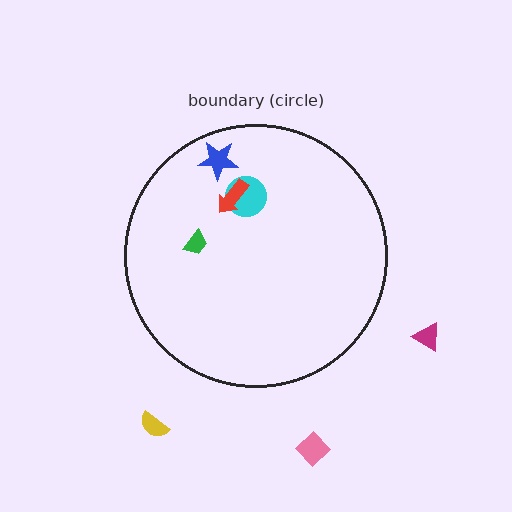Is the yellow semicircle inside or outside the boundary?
Outside.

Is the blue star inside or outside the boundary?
Inside.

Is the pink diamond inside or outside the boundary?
Outside.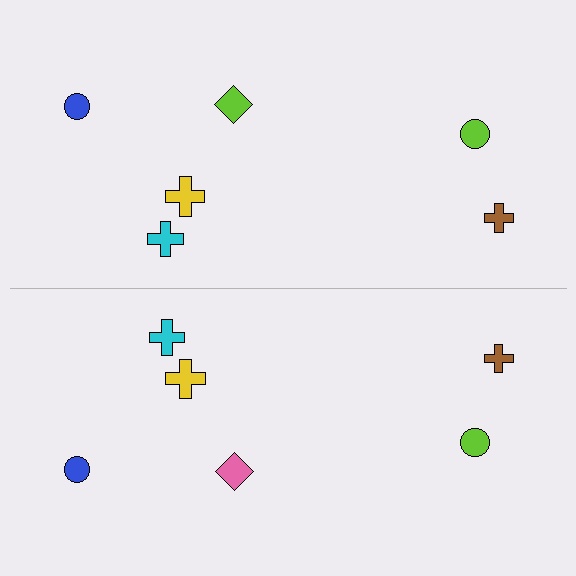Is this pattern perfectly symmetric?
No, the pattern is not perfectly symmetric. The pink diamond on the bottom side breaks the symmetry — its mirror counterpart is lime.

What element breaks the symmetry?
The pink diamond on the bottom side breaks the symmetry — its mirror counterpart is lime.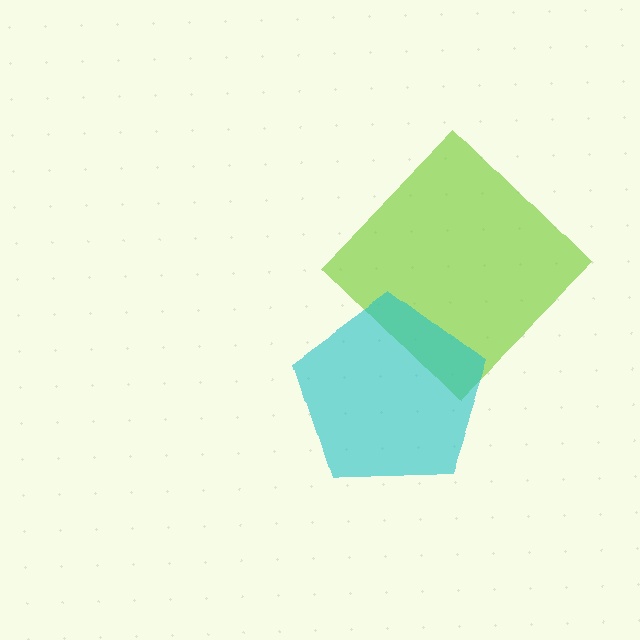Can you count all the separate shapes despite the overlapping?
Yes, there are 2 separate shapes.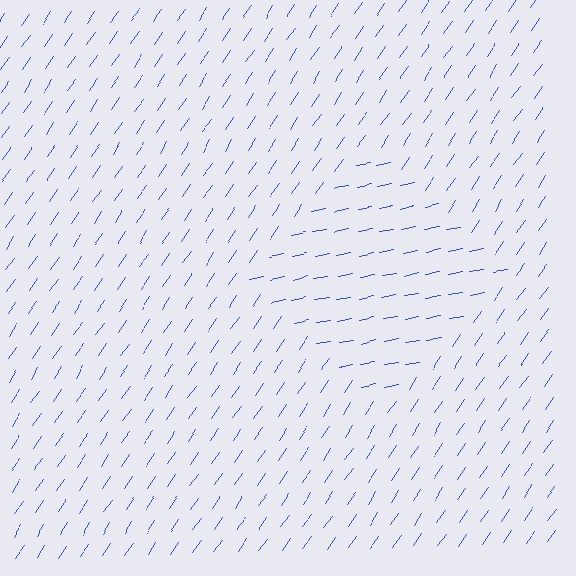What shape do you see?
I see a diamond.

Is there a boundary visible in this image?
Yes, there is a texture boundary formed by a change in line orientation.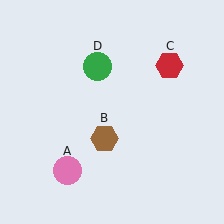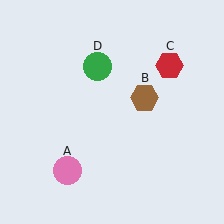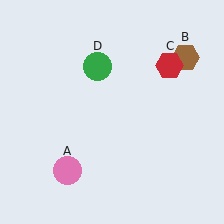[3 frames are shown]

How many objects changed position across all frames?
1 object changed position: brown hexagon (object B).